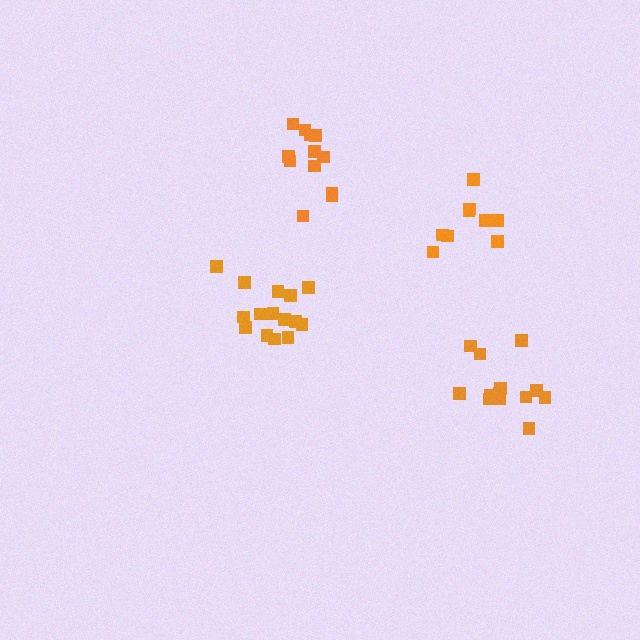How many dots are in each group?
Group 1: 13 dots, Group 2: 10 dots, Group 3: 12 dots, Group 4: 15 dots (50 total).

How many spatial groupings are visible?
There are 4 spatial groupings.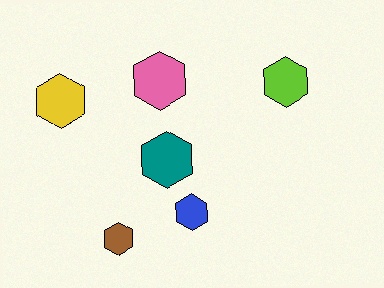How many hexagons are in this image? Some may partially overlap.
There are 6 hexagons.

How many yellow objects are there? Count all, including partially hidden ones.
There is 1 yellow object.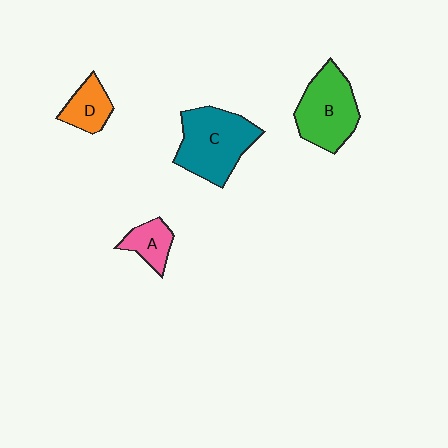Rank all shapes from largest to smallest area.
From largest to smallest: C (teal), B (green), D (orange), A (pink).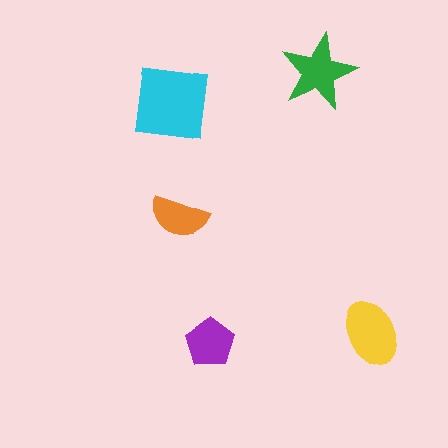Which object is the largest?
The cyan square.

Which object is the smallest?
The orange semicircle.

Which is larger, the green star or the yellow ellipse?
The yellow ellipse.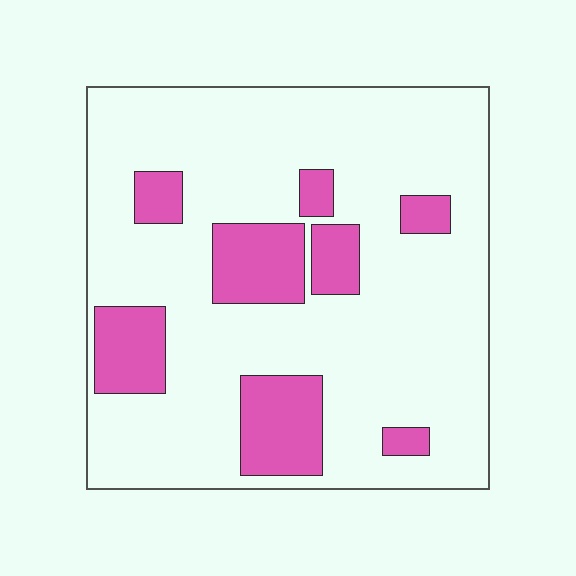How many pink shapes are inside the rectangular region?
8.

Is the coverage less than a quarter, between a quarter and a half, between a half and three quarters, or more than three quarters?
Less than a quarter.